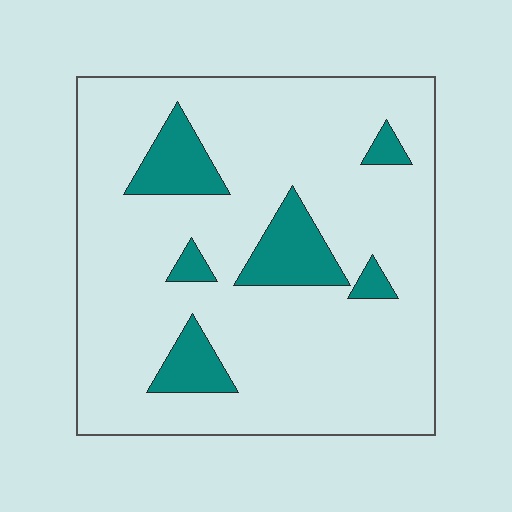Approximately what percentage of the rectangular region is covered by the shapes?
Approximately 15%.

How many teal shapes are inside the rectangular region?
6.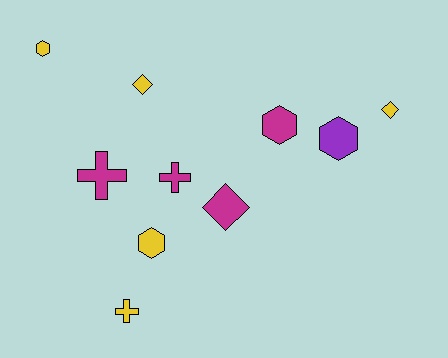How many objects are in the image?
There are 10 objects.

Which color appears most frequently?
Yellow, with 5 objects.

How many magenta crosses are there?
There are 2 magenta crosses.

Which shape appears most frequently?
Hexagon, with 4 objects.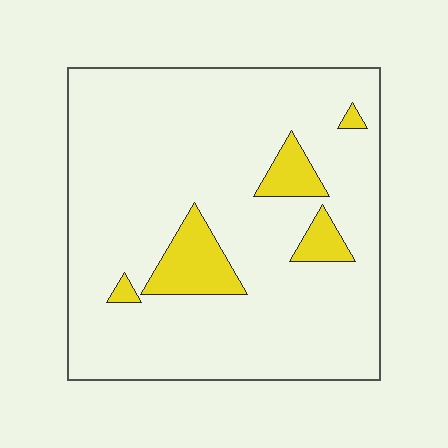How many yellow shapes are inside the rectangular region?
5.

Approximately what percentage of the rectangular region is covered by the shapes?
Approximately 10%.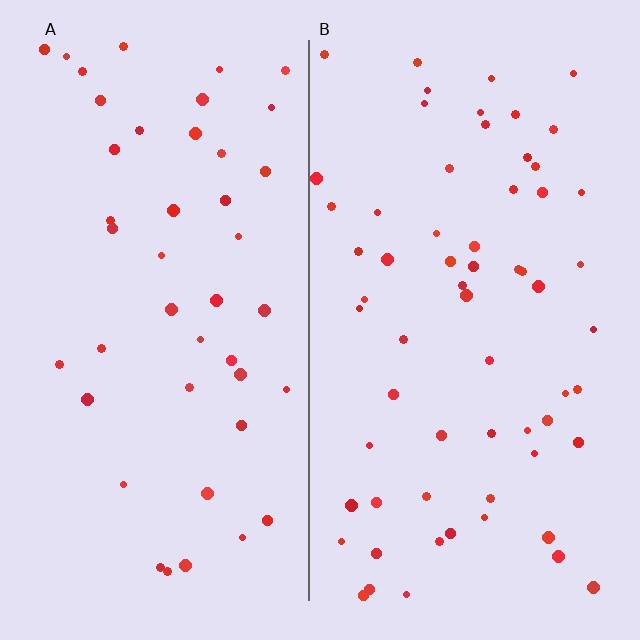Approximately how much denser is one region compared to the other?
Approximately 1.4× — region B over region A.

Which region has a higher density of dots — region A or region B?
B (the right).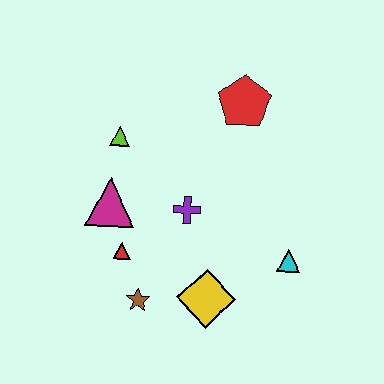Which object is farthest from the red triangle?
The red pentagon is farthest from the red triangle.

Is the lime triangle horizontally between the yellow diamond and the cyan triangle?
No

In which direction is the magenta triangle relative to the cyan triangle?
The magenta triangle is to the left of the cyan triangle.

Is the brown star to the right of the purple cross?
No